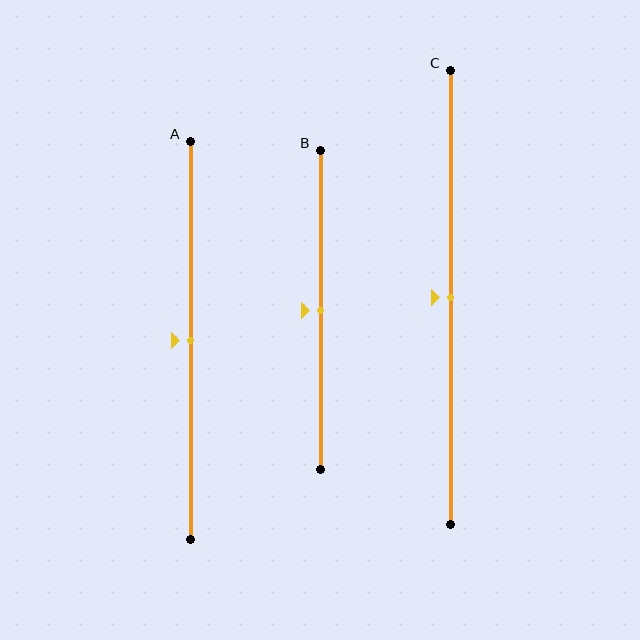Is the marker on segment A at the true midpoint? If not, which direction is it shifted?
Yes, the marker on segment A is at the true midpoint.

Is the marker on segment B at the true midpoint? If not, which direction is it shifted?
Yes, the marker on segment B is at the true midpoint.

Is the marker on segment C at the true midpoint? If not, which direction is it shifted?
Yes, the marker on segment C is at the true midpoint.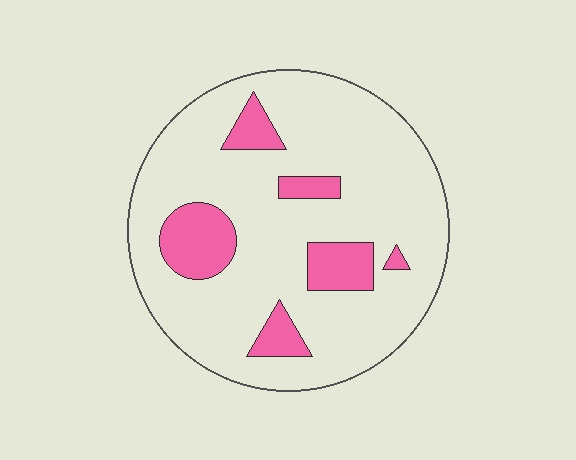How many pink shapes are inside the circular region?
6.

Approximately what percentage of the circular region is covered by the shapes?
Approximately 15%.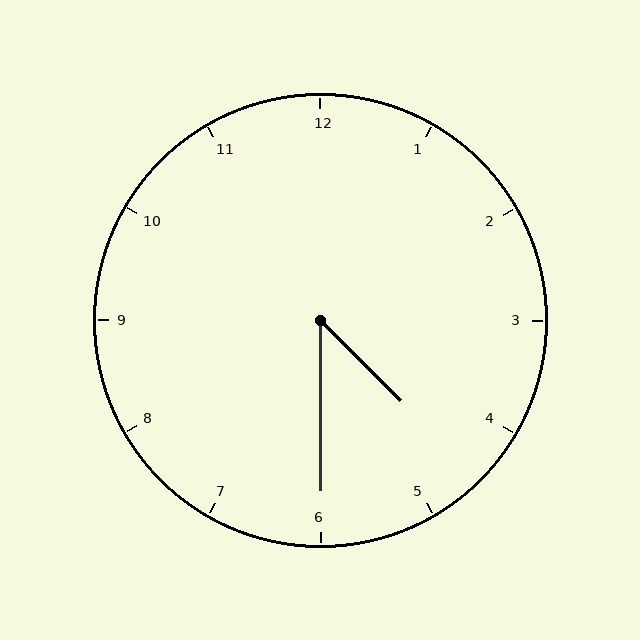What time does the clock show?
4:30.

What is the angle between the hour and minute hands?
Approximately 45 degrees.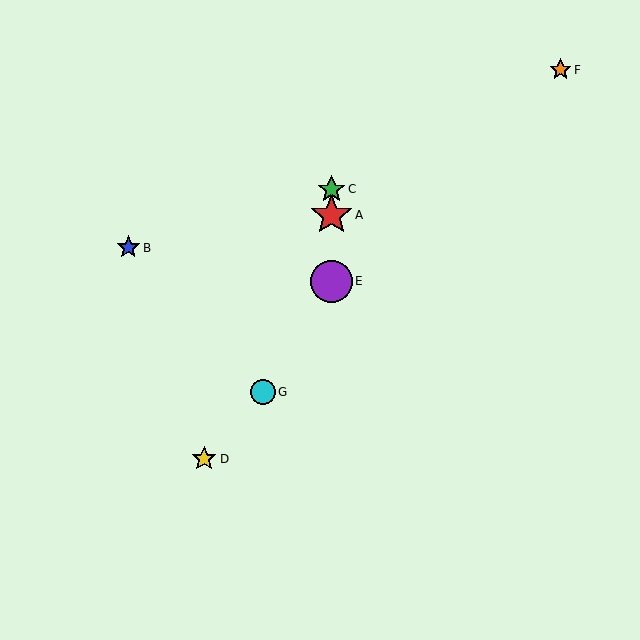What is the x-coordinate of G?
Object G is at x≈263.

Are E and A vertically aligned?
Yes, both are at x≈332.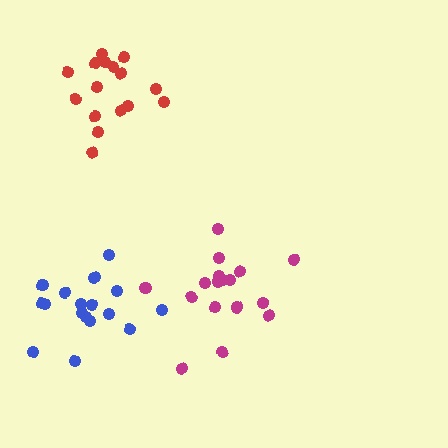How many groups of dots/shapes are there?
There are 3 groups.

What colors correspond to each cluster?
The clusters are colored: red, magenta, blue.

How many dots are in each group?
Group 1: 16 dots, Group 2: 17 dots, Group 3: 17 dots (50 total).